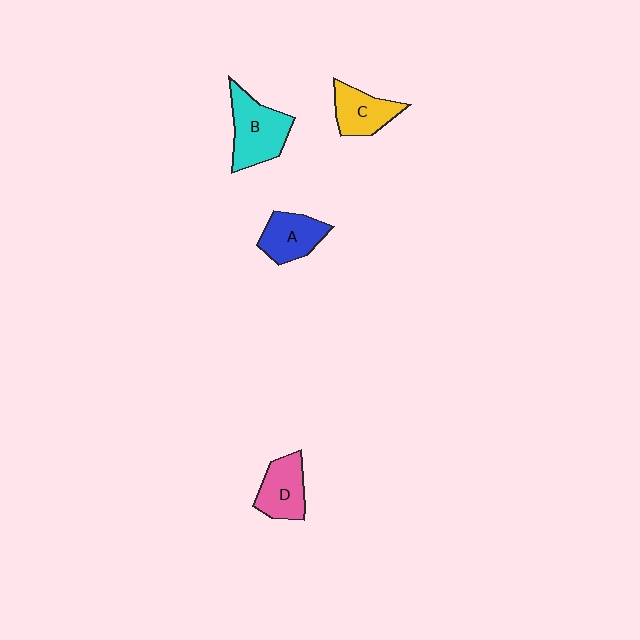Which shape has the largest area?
Shape B (cyan).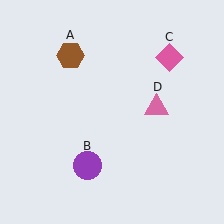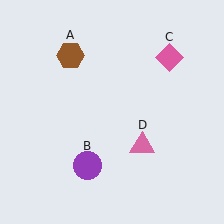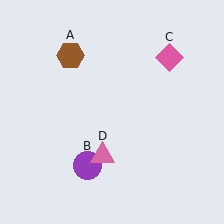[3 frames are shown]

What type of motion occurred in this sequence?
The pink triangle (object D) rotated clockwise around the center of the scene.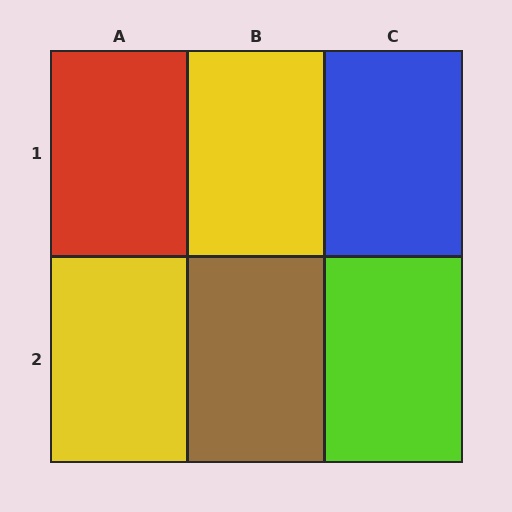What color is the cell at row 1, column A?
Red.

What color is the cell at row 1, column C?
Blue.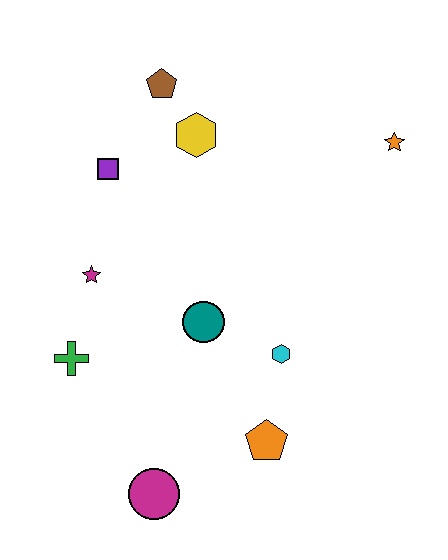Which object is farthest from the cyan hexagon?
The brown pentagon is farthest from the cyan hexagon.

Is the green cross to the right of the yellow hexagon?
No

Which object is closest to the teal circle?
The cyan hexagon is closest to the teal circle.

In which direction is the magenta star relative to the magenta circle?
The magenta star is above the magenta circle.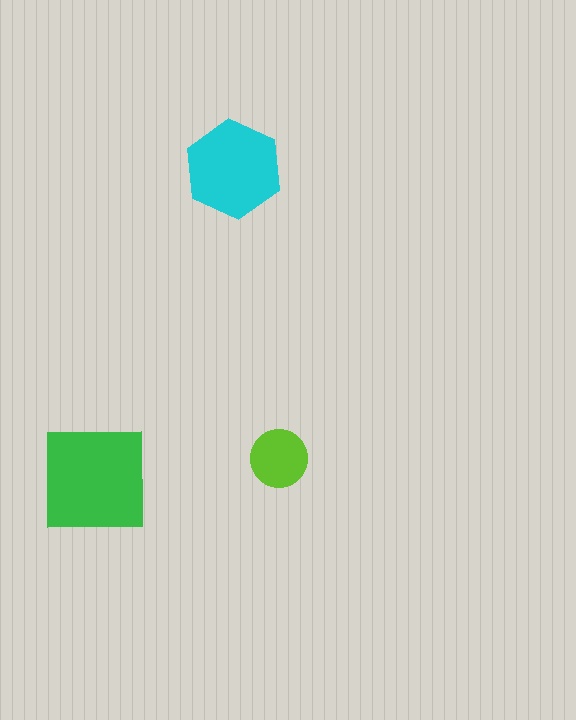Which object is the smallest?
The lime circle.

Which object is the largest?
The green square.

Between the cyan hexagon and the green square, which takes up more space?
The green square.